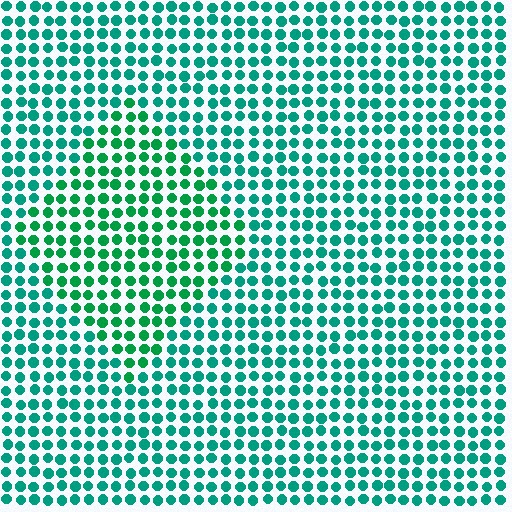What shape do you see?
I see a diamond.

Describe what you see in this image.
The image is filled with small teal elements in a uniform arrangement. A diamond-shaped region is visible where the elements are tinted to a slightly different hue, forming a subtle color boundary.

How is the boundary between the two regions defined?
The boundary is defined purely by a slight shift in hue (about 24 degrees). Spacing, size, and orientation are identical on both sides.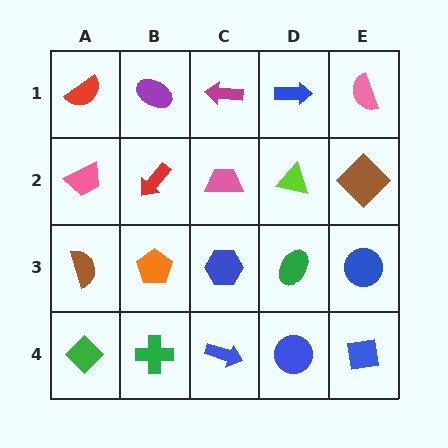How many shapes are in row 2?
5 shapes.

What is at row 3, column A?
A brown semicircle.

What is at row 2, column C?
A pink trapezoid.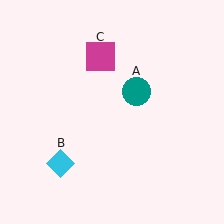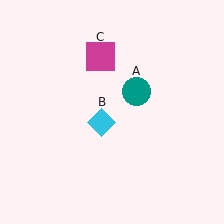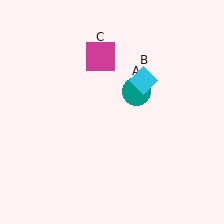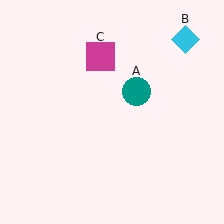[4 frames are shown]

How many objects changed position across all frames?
1 object changed position: cyan diamond (object B).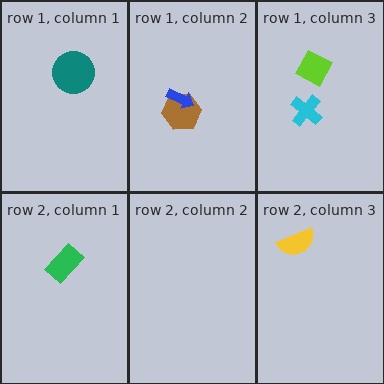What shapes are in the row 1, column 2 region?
The brown hexagon, the blue arrow.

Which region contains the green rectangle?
The row 2, column 1 region.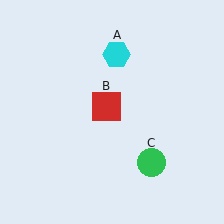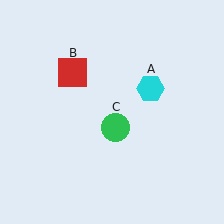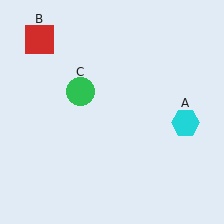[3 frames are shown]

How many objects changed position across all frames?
3 objects changed position: cyan hexagon (object A), red square (object B), green circle (object C).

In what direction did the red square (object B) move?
The red square (object B) moved up and to the left.